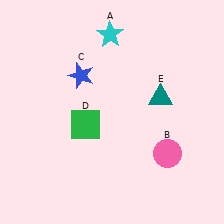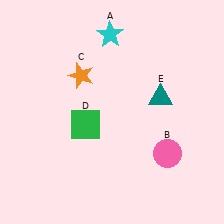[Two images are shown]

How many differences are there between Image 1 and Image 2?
There is 1 difference between the two images.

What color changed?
The star (C) changed from blue in Image 1 to orange in Image 2.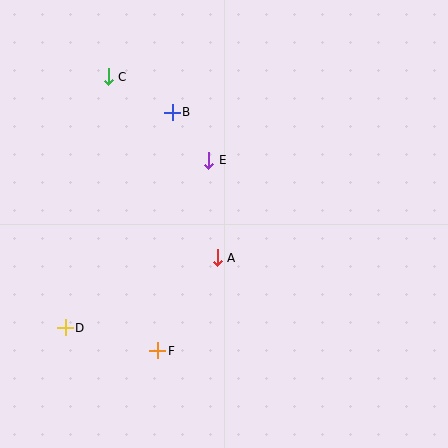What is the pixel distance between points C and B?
The distance between C and B is 73 pixels.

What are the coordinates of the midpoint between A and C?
The midpoint between A and C is at (163, 167).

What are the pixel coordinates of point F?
Point F is at (158, 351).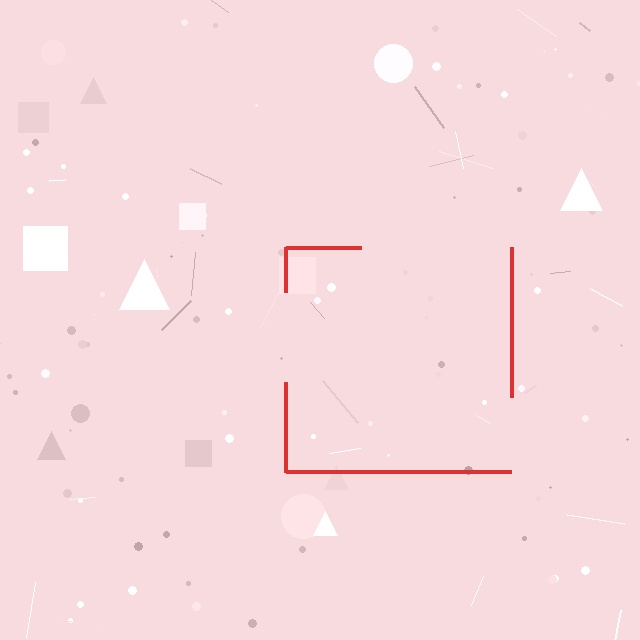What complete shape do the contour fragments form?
The contour fragments form a square.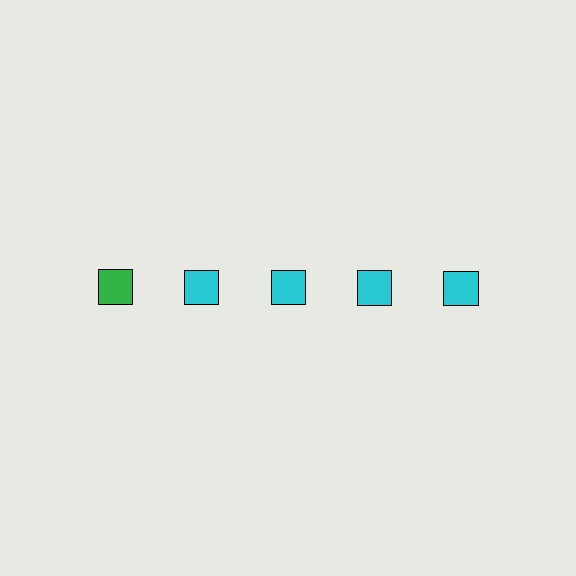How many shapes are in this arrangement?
There are 5 shapes arranged in a grid pattern.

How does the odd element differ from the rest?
It has a different color: green instead of cyan.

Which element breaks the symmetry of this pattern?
The green square in the top row, leftmost column breaks the symmetry. All other shapes are cyan squares.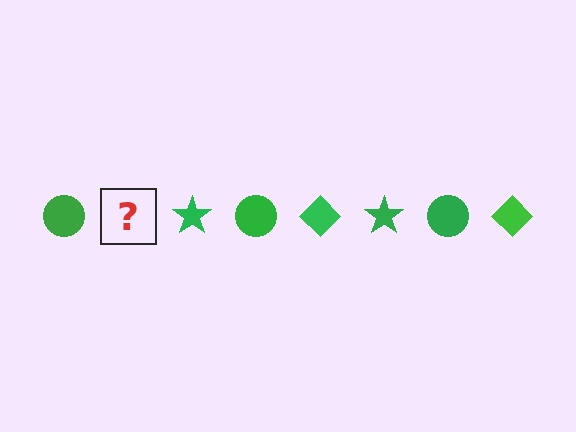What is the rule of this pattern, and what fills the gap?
The rule is that the pattern cycles through circle, diamond, star shapes in green. The gap should be filled with a green diamond.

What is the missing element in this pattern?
The missing element is a green diamond.